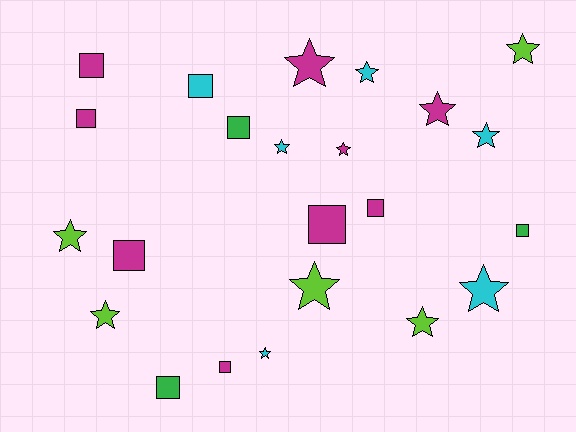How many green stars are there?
There are no green stars.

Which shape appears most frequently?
Star, with 13 objects.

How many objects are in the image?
There are 23 objects.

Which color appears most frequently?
Magenta, with 9 objects.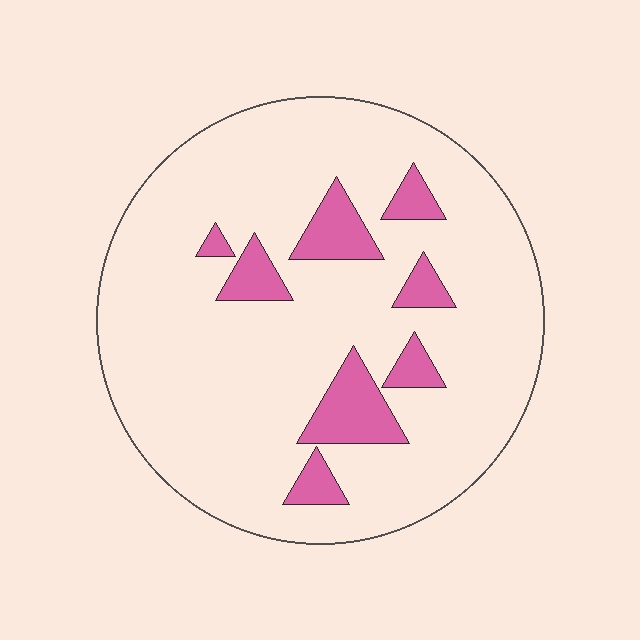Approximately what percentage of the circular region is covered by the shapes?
Approximately 15%.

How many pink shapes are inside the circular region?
8.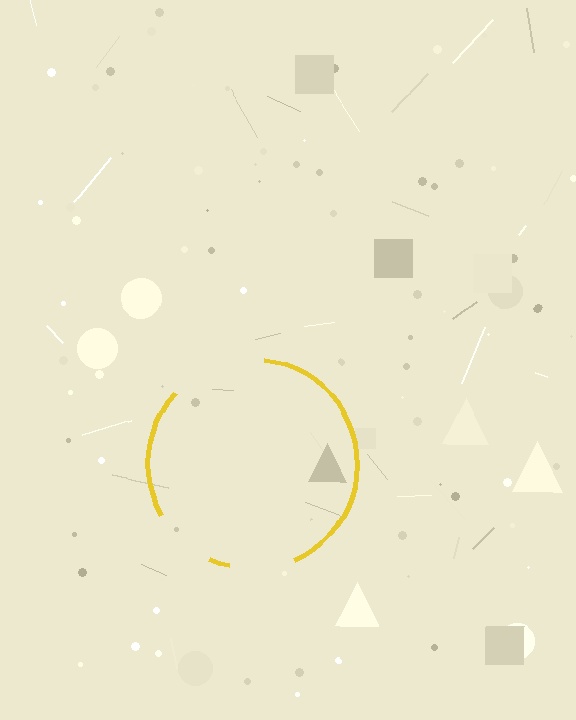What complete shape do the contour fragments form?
The contour fragments form a circle.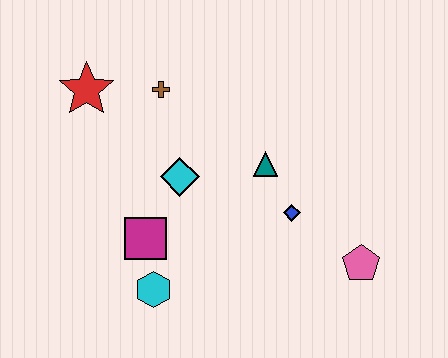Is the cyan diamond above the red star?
No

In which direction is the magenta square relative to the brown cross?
The magenta square is below the brown cross.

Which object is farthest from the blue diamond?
The red star is farthest from the blue diamond.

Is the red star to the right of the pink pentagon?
No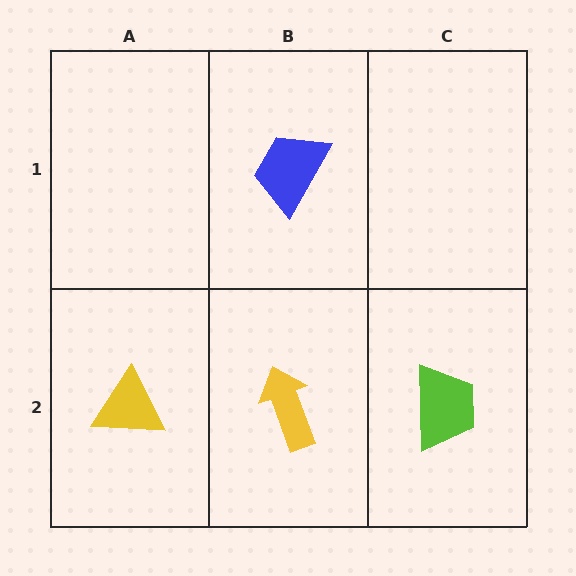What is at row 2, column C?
A lime trapezoid.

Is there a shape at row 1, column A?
No, that cell is empty.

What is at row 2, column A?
A yellow triangle.